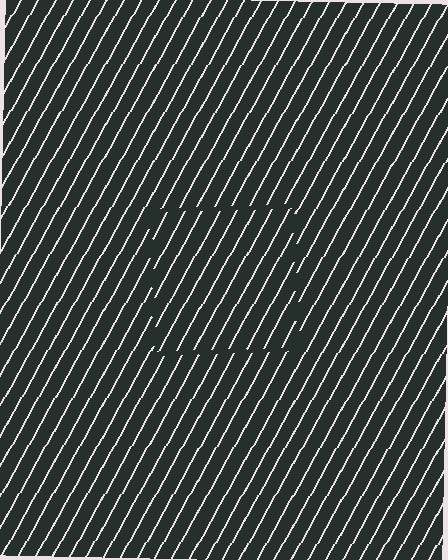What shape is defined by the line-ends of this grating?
An illusory square. The interior of the shape contains the same grating, shifted by half a period — the contour is defined by the phase discontinuity where line-ends from the inner and outer gratings abut.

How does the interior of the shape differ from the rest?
The interior of the shape contains the same grating, shifted by half a period — the contour is defined by the phase discontinuity where line-ends from the inner and outer gratings abut.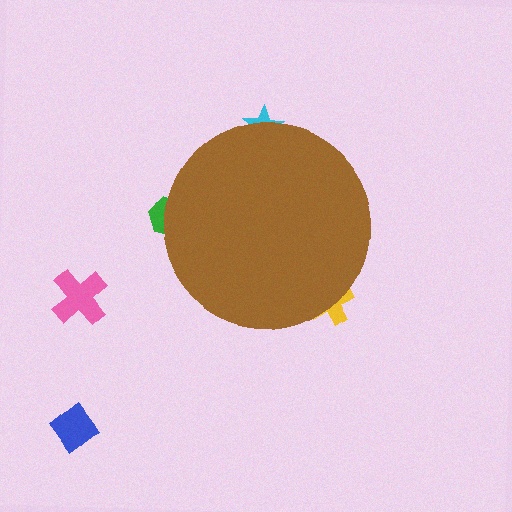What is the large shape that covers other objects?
A brown circle.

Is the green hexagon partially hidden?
Yes, the green hexagon is partially hidden behind the brown circle.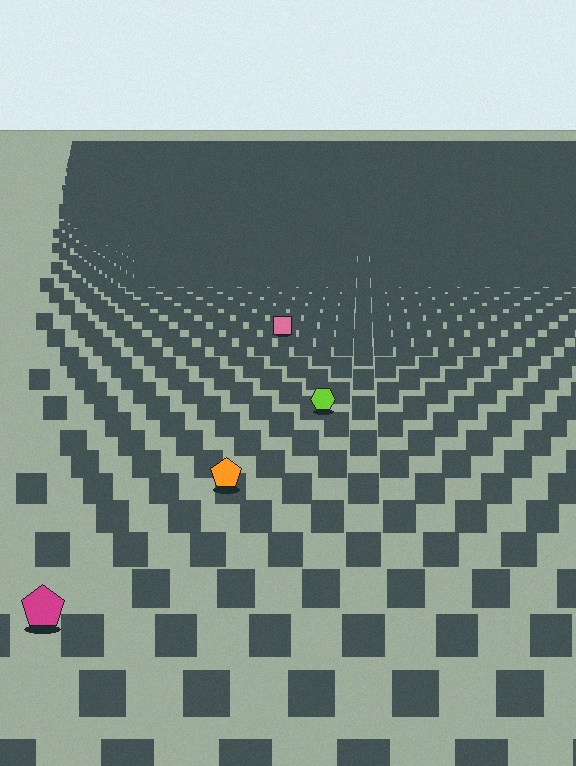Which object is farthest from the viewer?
The pink square is farthest from the viewer. It appears smaller and the ground texture around it is denser.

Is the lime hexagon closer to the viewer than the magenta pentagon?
No. The magenta pentagon is closer — you can tell from the texture gradient: the ground texture is coarser near it.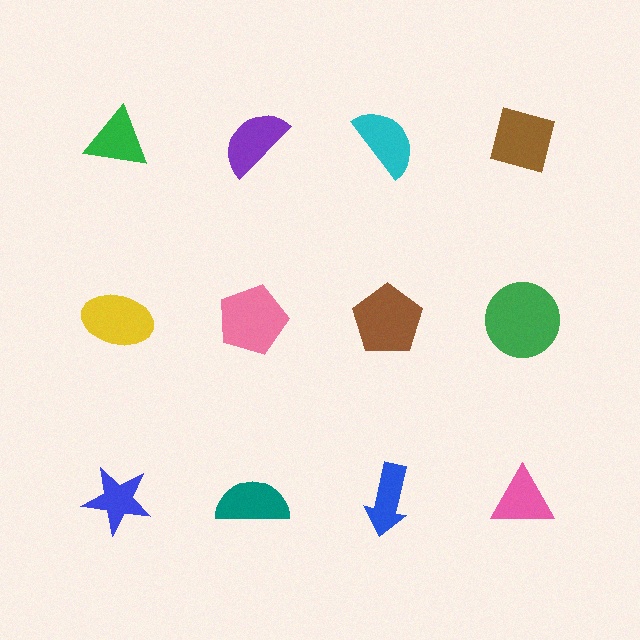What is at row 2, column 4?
A green circle.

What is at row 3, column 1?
A blue star.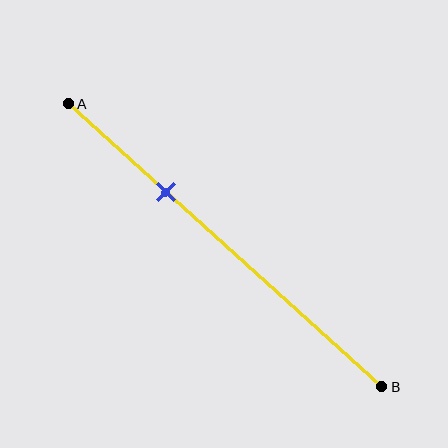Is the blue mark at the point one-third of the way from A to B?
Yes, the mark is approximately at the one-third point.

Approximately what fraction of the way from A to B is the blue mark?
The blue mark is approximately 30% of the way from A to B.